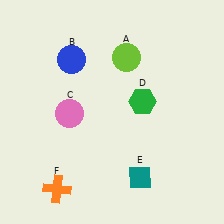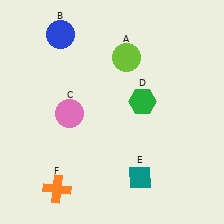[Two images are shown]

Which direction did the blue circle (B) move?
The blue circle (B) moved up.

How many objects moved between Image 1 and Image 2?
1 object moved between the two images.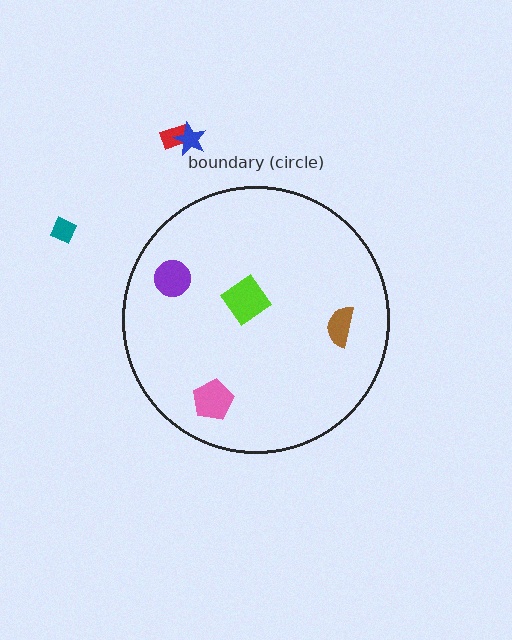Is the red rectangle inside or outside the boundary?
Outside.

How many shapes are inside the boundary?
4 inside, 3 outside.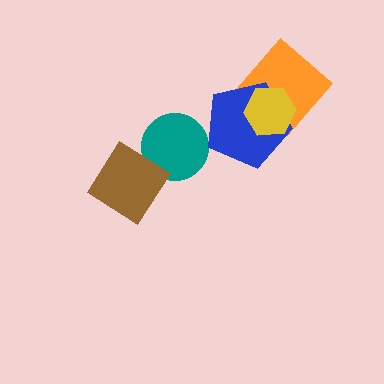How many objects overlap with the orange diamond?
2 objects overlap with the orange diamond.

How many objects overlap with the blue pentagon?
2 objects overlap with the blue pentagon.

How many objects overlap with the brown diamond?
0 objects overlap with the brown diamond.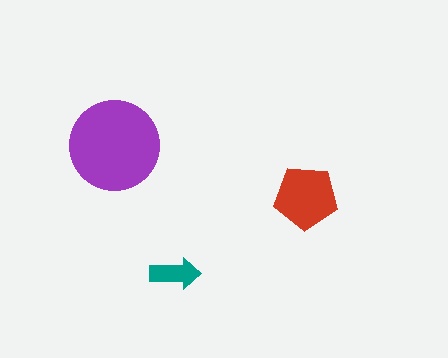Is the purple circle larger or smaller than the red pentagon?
Larger.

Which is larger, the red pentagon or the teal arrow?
The red pentagon.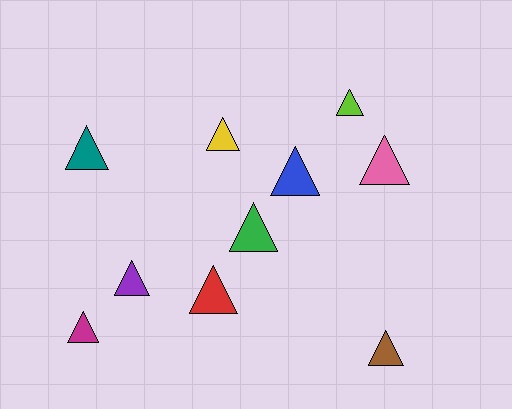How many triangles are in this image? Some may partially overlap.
There are 10 triangles.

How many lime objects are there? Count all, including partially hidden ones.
There is 1 lime object.